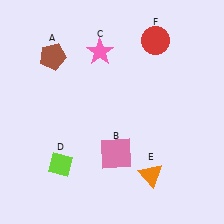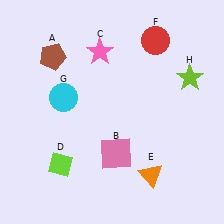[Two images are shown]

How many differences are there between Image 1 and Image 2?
There are 2 differences between the two images.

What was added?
A cyan circle (G), a lime star (H) were added in Image 2.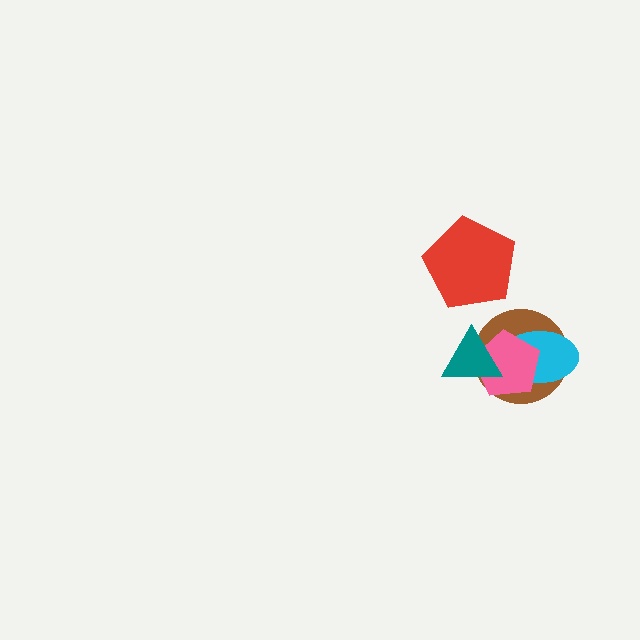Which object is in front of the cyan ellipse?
The pink pentagon is in front of the cyan ellipse.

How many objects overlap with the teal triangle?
2 objects overlap with the teal triangle.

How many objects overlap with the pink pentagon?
3 objects overlap with the pink pentagon.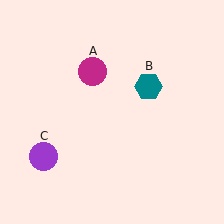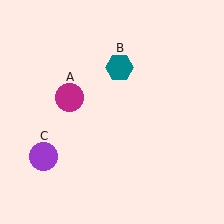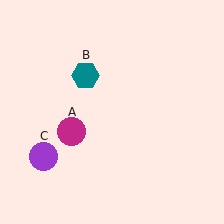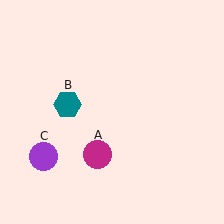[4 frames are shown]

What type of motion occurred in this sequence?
The magenta circle (object A), teal hexagon (object B) rotated counterclockwise around the center of the scene.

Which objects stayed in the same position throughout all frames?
Purple circle (object C) remained stationary.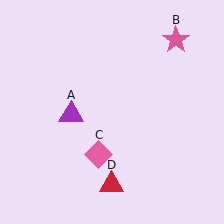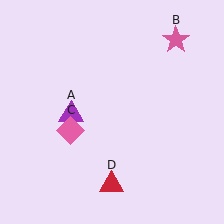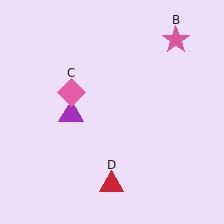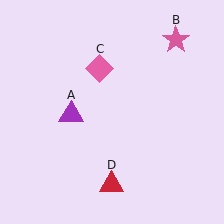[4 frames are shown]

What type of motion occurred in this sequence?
The pink diamond (object C) rotated clockwise around the center of the scene.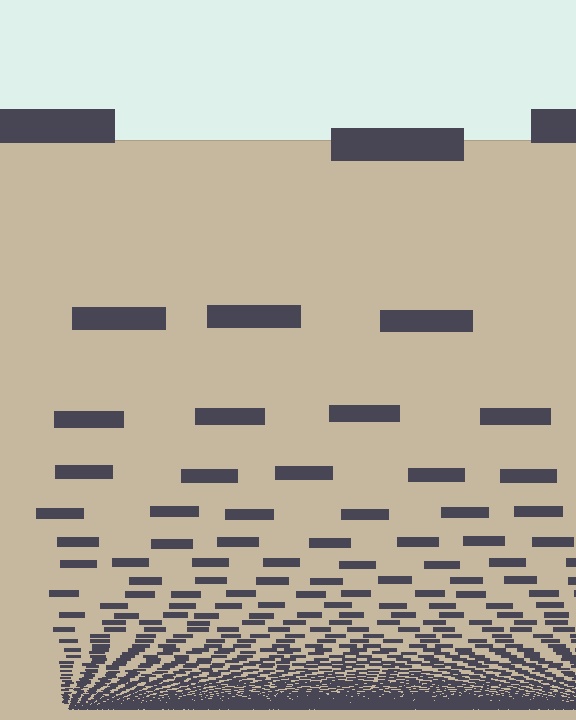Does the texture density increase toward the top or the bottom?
Density increases toward the bottom.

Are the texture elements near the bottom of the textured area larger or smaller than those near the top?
Smaller. The gradient is inverted — elements near the bottom are smaller and denser.